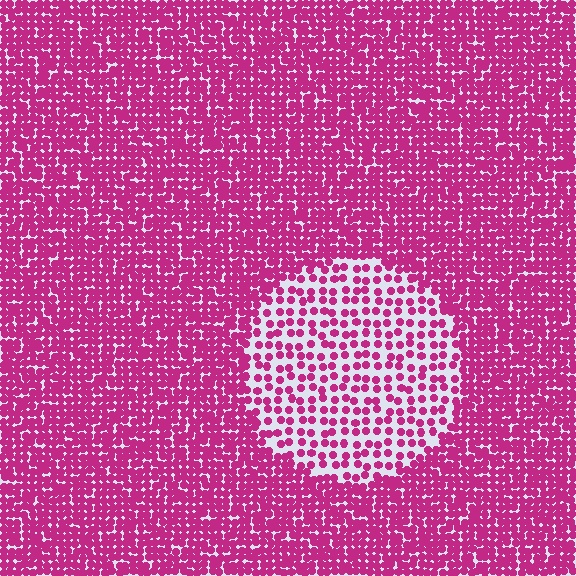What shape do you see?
I see a circle.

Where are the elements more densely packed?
The elements are more densely packed outside the circle boundary.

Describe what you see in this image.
The image contains small magenta elements arranged at two different densities. A circle-shaped region is visible where the elements are less densely packed than the surrounding area.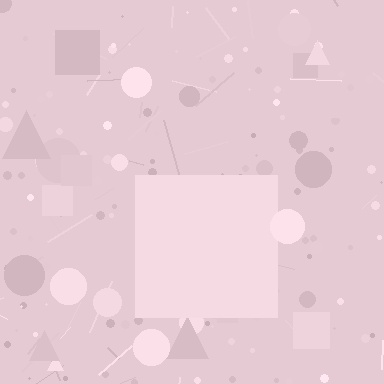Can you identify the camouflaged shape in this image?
The camouflaged shape is a square.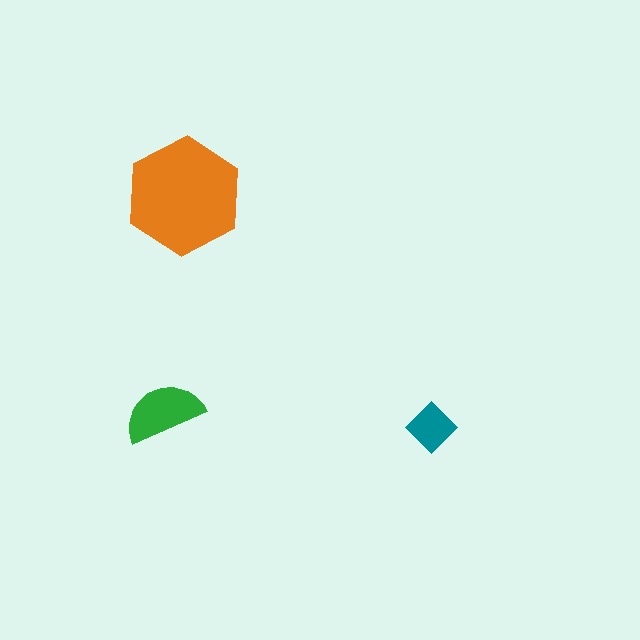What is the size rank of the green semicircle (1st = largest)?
2nd.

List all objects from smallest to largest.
The teal diamond, the green semicircle, the orange hexagon.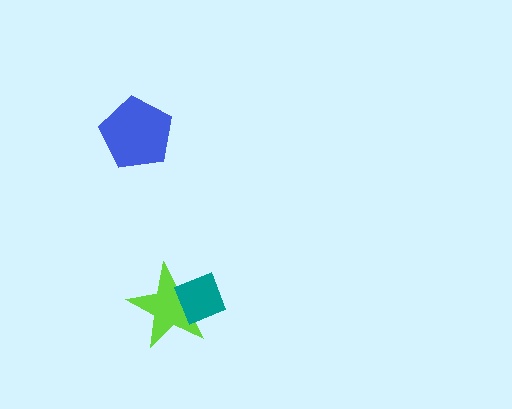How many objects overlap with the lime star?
1 object overlaps with the lime star.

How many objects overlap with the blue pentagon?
0 objects overlap with the blue pentagon.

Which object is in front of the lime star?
The teal diamond is in front of the lime star.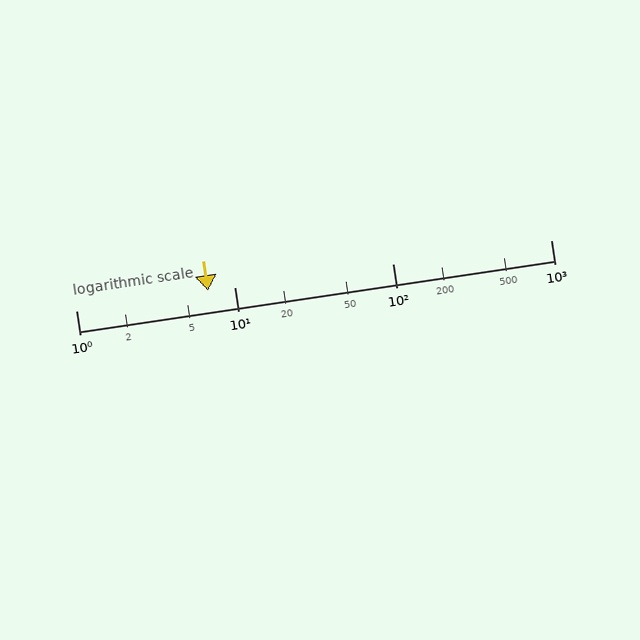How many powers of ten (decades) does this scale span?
The scale spans 3 decades, from 1 to 1000.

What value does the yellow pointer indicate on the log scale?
The pointer indicates approximately 6.8.